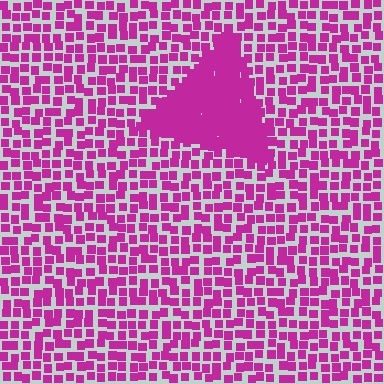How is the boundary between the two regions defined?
The boundary is defined by a change in element density (approximately 2.7x ratio). All elements are the same color, size, and shape.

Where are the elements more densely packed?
The elements are more densely packed inside the triangle boundary.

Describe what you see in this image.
The image contains small magenta elements arranged at two different densities. A triangle-shaped region is visible where the elements are more densely packed than the surrounding area.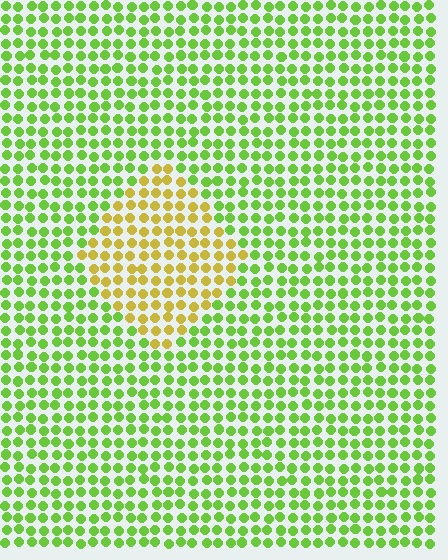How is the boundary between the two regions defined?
The boundary is defined purely by a slight shift in hue (about 48 degrees). Spacing, size, and orientation are identical on both sides.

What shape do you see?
I see a diamond.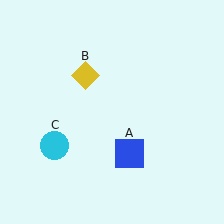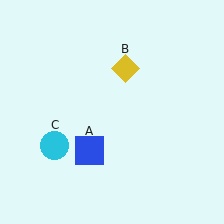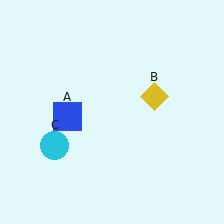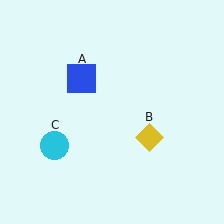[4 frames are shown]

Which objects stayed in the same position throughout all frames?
Cyan circle (object C) remained stationary.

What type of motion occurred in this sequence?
The blue square (object A), yellow diamond (object B) rotated clockwise around the center of the scene.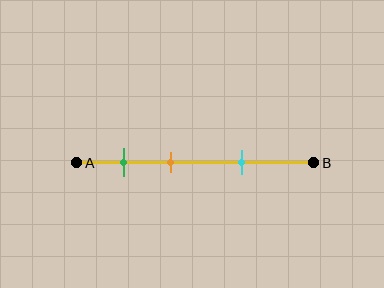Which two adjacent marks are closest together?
The green and orange marks are the closest adjacent pair.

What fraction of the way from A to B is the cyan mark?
The cyan mark is approximately 70% (0.7) of the way from A to B.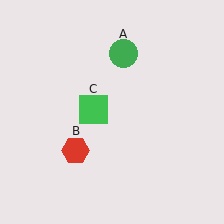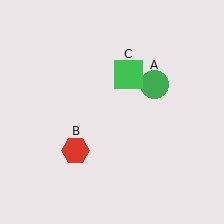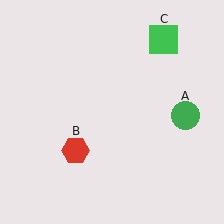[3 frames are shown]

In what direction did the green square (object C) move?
The green square (object C) moved up and to the right.